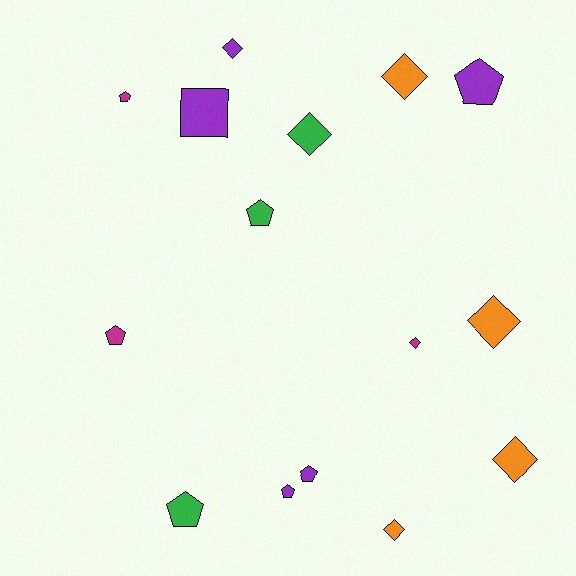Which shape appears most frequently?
Pentagon, with 7 objects.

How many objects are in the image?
There are 15 objects.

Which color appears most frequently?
Purple, with 5 objects.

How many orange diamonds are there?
There are 4 orange diamonds.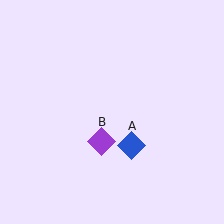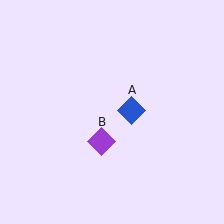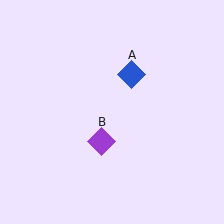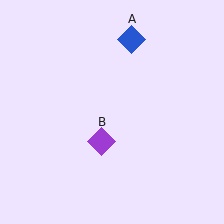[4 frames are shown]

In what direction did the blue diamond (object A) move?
The blue diamond (object A) moved up.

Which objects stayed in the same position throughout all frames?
Purple diamond (object B) remained stationary.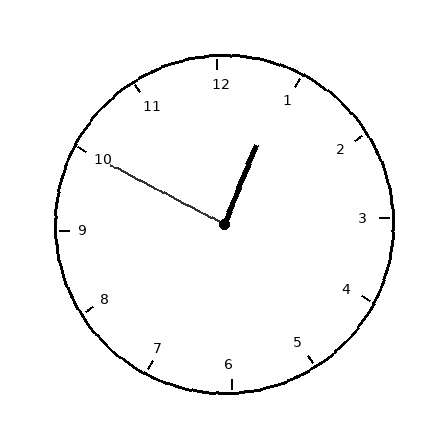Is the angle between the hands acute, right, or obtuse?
It is right.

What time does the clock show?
12:50.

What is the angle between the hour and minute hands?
Approximately 85 degrees.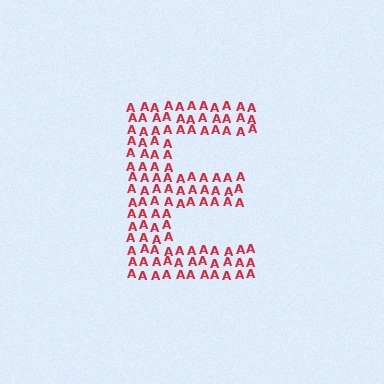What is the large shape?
The large shape is the letter E.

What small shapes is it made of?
It is made of small letter A's.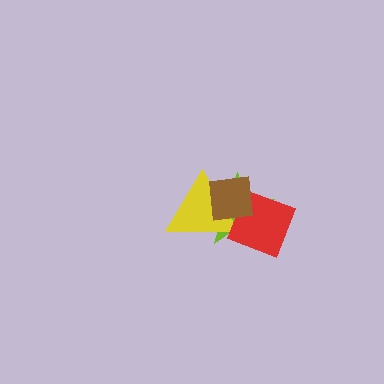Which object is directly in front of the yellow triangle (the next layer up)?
The red square is directly in front of the yellow triangle.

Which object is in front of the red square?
The brown square is in front of the red square.